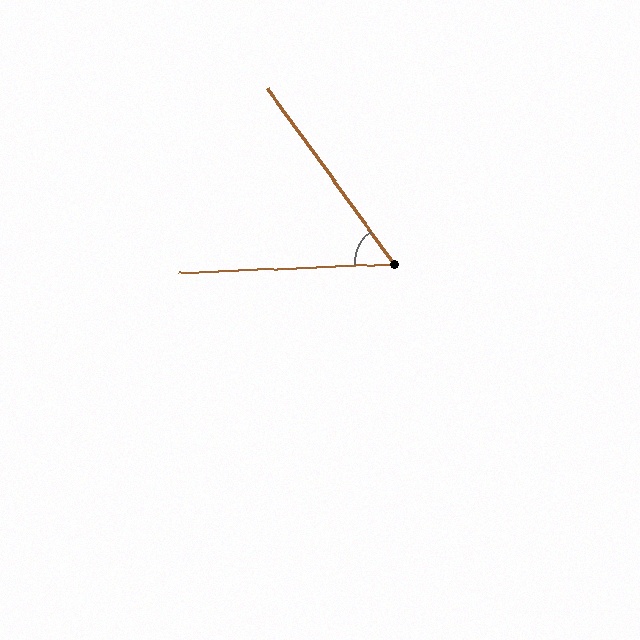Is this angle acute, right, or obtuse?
It is acute.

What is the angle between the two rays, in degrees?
Approximately 57 degrees.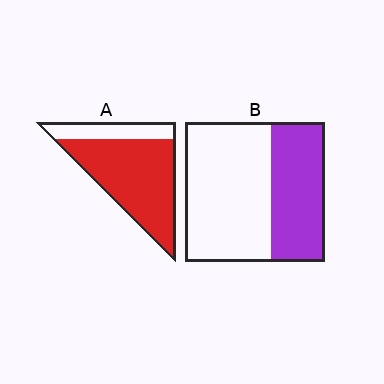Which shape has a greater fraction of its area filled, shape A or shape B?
Shape A.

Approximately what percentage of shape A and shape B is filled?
A is approximately 75% and B is approximately 40%.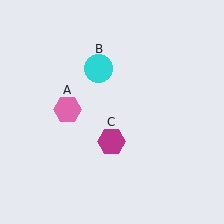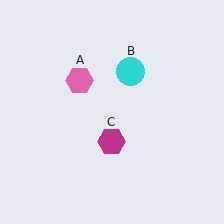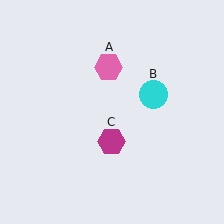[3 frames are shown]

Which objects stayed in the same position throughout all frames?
Magenta hexagon (object C) remained stationary.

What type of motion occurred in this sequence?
The pink hexagon (object A), cyan circle (object B) rotated clockwise around the center of the scene.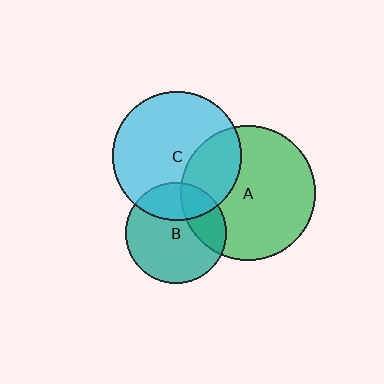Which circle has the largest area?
Circle A (green).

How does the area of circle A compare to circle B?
Approximately 1.8 times.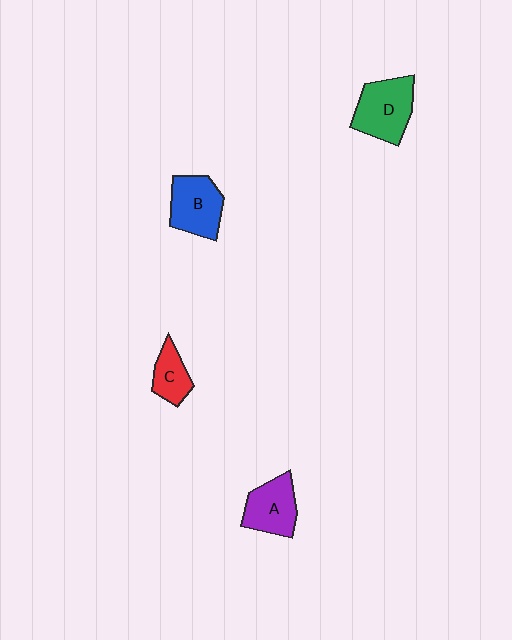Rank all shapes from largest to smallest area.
From largest to smallest: D (green), B (blue), A (purple), C (red).